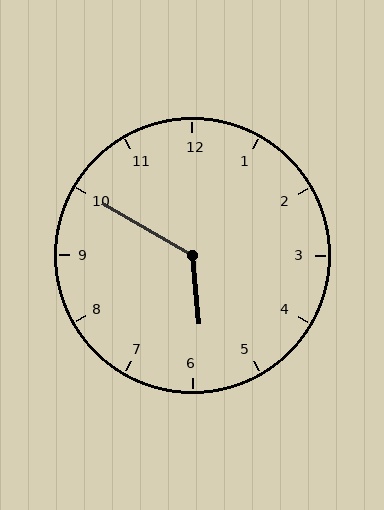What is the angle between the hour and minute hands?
Approximately 125 degrees.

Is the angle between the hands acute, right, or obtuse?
It is obtuse.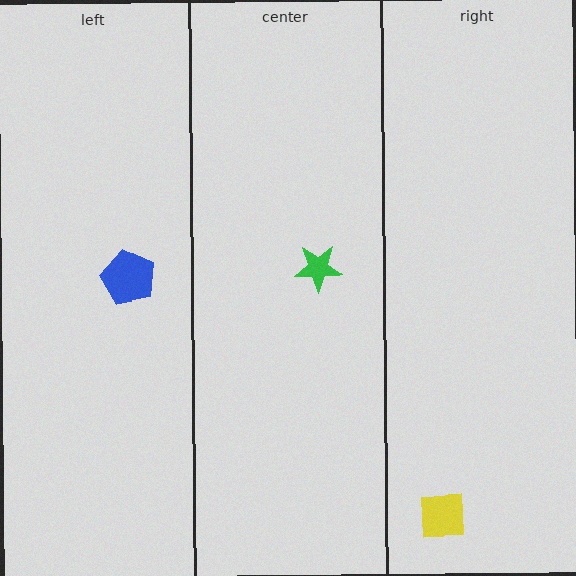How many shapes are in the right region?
1.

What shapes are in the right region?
The yellow square.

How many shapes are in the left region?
1.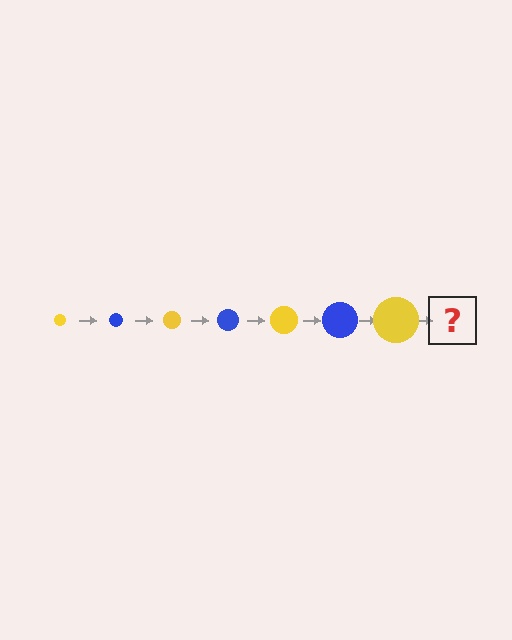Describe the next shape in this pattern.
It should be a blue circle, larger than the previous one.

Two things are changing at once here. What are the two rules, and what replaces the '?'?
The two rules are that the circle grows larger each step and the color cycles through yellow and blue. The '?' should be a blue circle, larger than the previous one.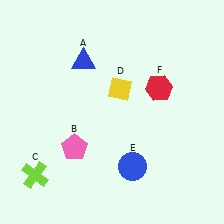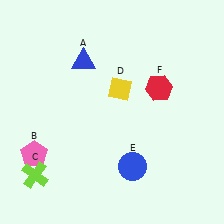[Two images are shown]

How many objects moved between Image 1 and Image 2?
1 object moved between the two images.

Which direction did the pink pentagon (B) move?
The pink pentagon (B) moved left.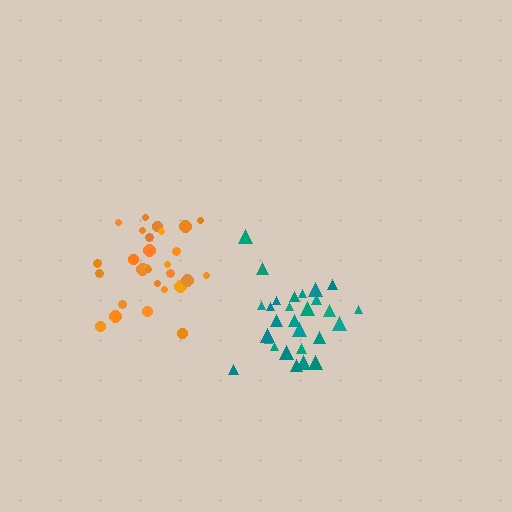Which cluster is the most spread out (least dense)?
Teal.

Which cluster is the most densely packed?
Orange.